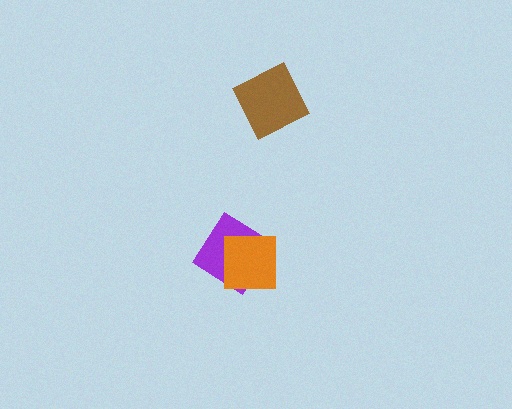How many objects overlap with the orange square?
1 object overlaps with the orange square.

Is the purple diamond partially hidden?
Yes, it is partially covered by another shape.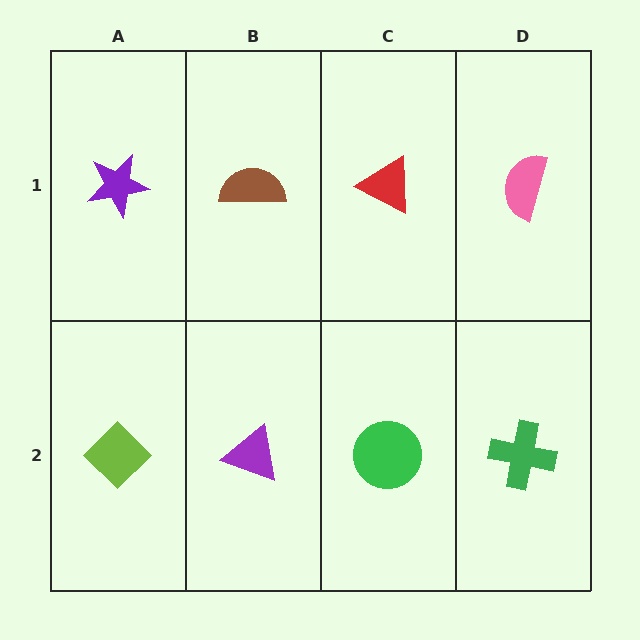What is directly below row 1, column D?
A green cross.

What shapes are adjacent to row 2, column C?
A red triangle (row 1, column C), a purple triangle (row 2, column B), a green cross (row 2, column D).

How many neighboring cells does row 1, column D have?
2.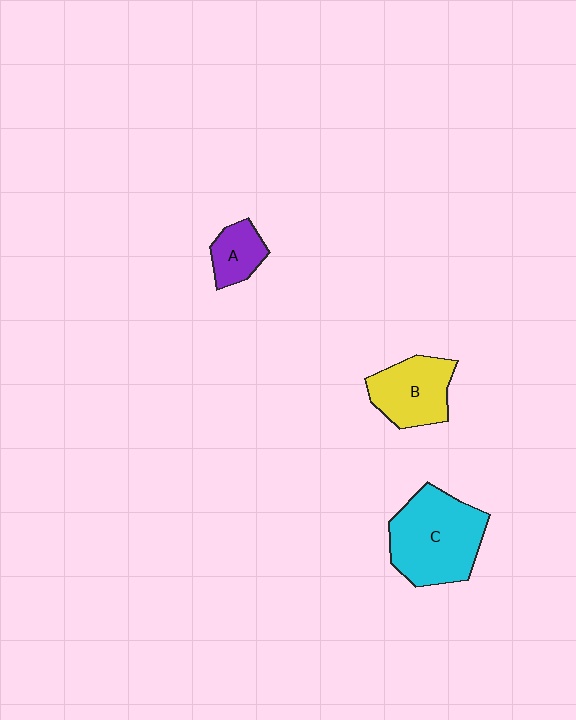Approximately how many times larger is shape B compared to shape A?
Approximately 1.8 times.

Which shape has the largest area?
Shape C (cyan).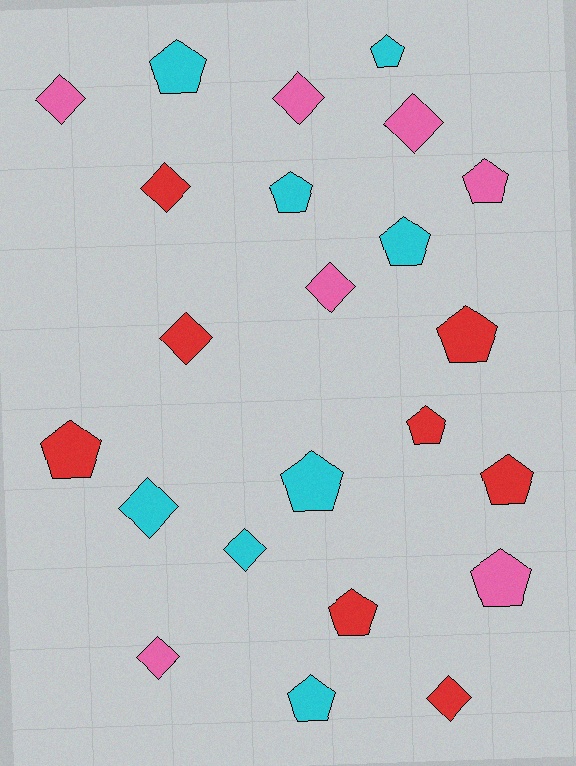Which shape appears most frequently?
Pentagon, with 13 objects.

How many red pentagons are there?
There are 5 red pentagons.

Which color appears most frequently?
Cyan, with 8 objects.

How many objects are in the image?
There are 23 objects.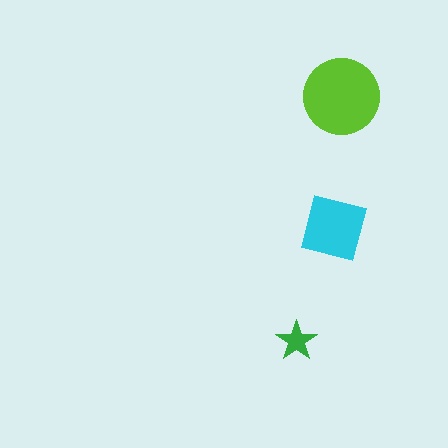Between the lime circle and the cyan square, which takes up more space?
The lime circle.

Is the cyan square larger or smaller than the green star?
Larger.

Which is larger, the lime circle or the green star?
The lime circle.